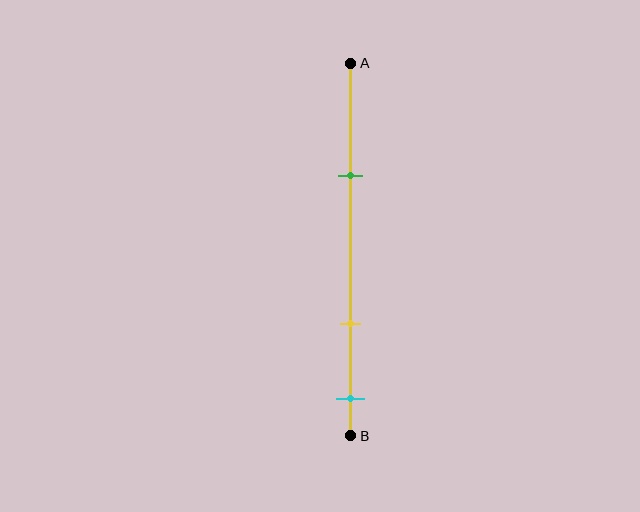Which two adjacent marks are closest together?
The yellow and cyan marks are the closest adjacent pair.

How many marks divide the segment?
There are 3 marks dividing the segment.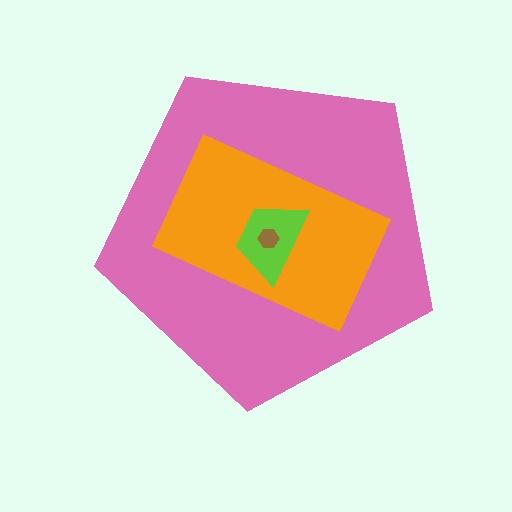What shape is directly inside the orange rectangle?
The lime trapezoid.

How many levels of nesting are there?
4.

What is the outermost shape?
The pink pentagon.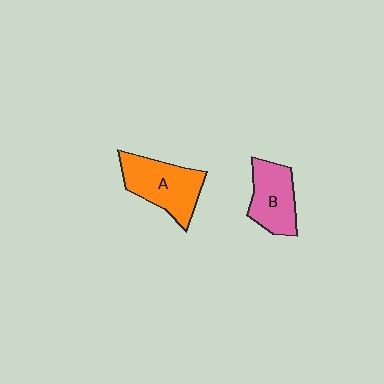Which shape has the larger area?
Shape A (orange).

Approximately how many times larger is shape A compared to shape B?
Approximately 1.2 times.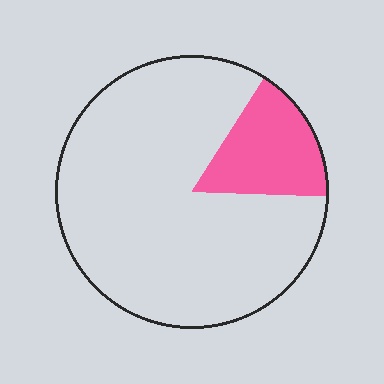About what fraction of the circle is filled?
About one sixth (1/6).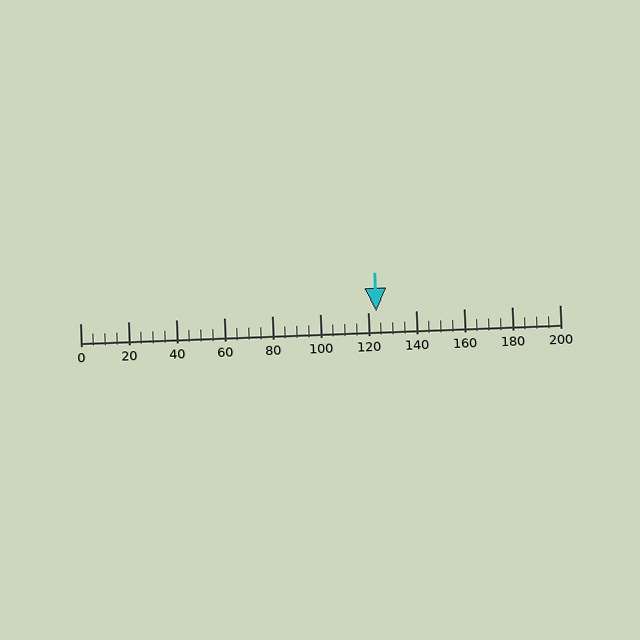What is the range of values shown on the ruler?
The ruler shows values from 0 to 200.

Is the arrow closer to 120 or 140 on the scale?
The arrow is closer to 120.